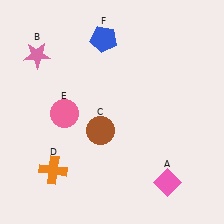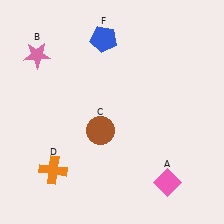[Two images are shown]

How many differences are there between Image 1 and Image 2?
There is 1 difference between the two images.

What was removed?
The pink circle (E) was removed in Image 2.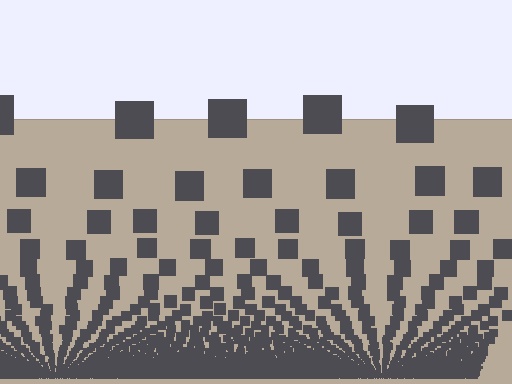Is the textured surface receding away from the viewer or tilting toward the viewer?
The surface appears to tilt toward the viewer. Texture elements get larger and sparser toward the top.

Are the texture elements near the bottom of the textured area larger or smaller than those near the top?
Smaller. The gradient is inverted — elements near the bottom are smaller and denser.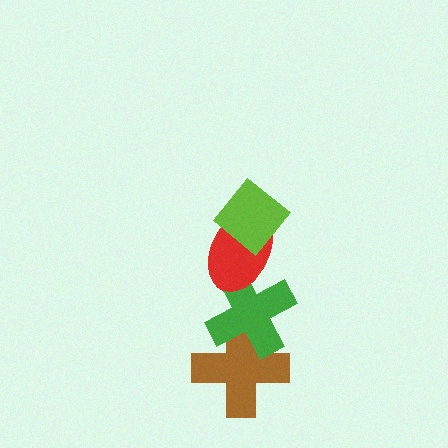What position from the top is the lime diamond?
The lime diamond is 1st from the top.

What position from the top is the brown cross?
The brown cross is 4th from the top.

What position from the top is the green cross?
The green cross is 3rd from the top.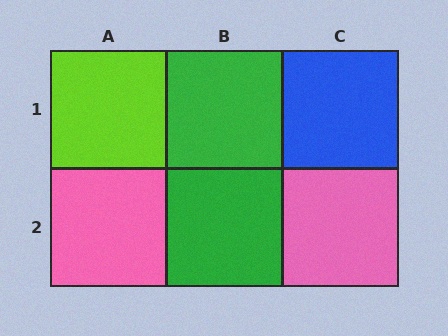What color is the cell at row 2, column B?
Green.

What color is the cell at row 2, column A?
Pink.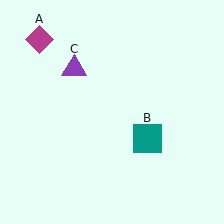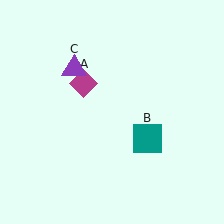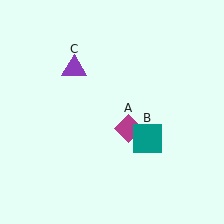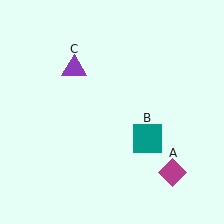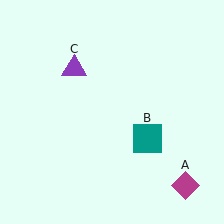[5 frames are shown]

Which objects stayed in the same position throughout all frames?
Teal square (object B) and purple triangle (object C) remained stationary.